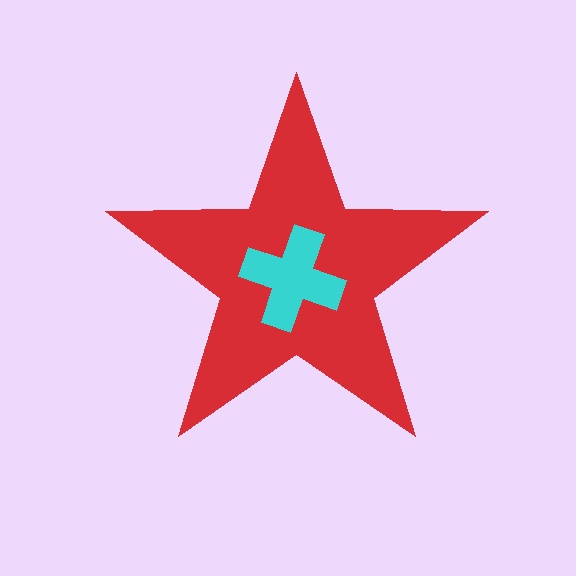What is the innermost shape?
The cyan cross.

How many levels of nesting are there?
2.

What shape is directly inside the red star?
The cyan cross.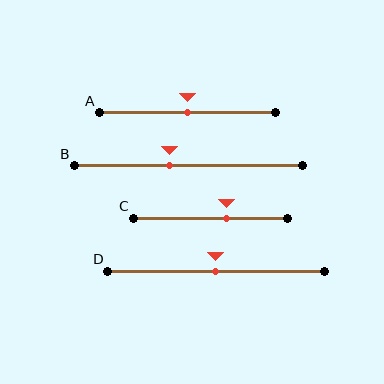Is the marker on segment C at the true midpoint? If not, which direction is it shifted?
No, the marker on segment C is shifted to the right by about 10% of the segment length.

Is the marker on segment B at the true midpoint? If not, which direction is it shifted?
No, the marker on segment B is shifted to the left by about 9% of the segment length.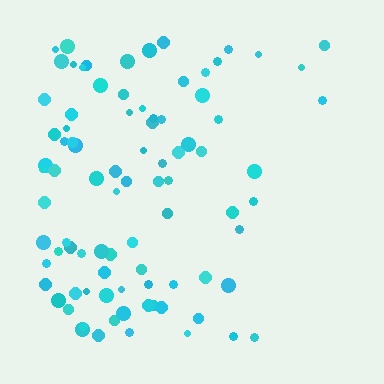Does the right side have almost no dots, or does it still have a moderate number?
Still a moderate number, just noticeably fewer than the left.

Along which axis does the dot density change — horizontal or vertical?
Horizontal.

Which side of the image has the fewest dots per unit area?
The right.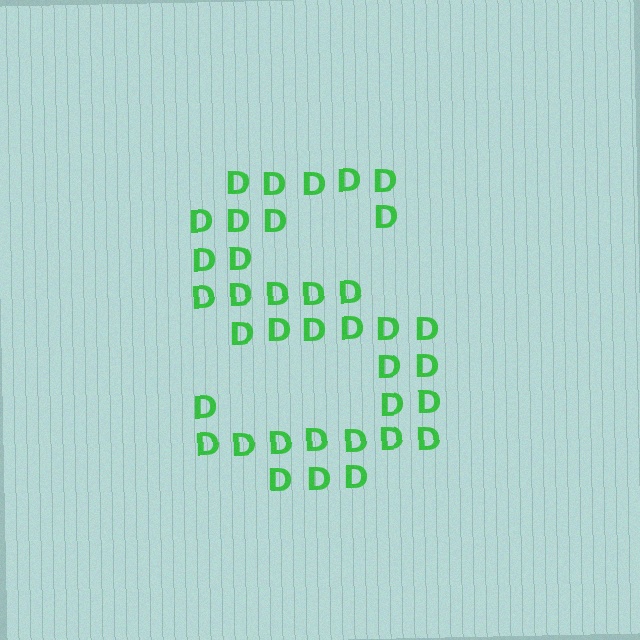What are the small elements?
The small elements are letter D's.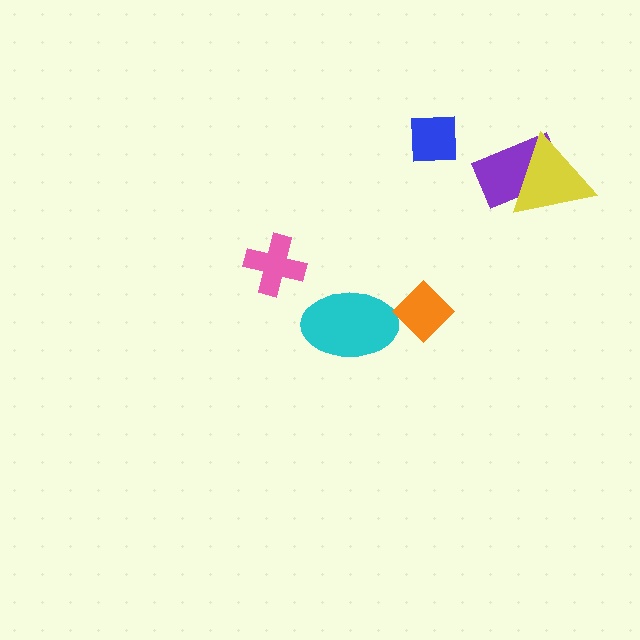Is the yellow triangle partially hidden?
No, no other shape covers it.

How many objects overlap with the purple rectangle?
1 object overlaps with the purple rectangle.